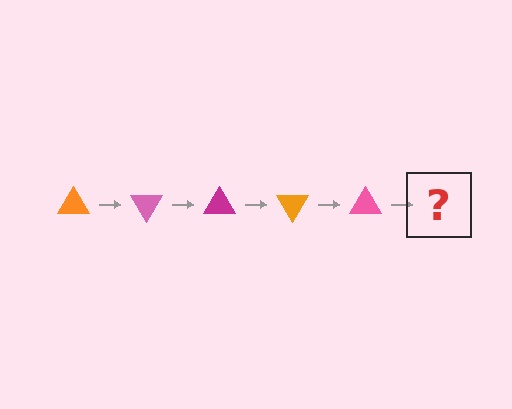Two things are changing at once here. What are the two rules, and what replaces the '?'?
The two rules are that it rotates 60 degrees each step and the color cycles through orange, pink, and magenta. The '?' should be a magenta triangle, rotated 300 degrees from the start.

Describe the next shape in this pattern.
It should be a magenta triangle, rotated 300 degrees from the start.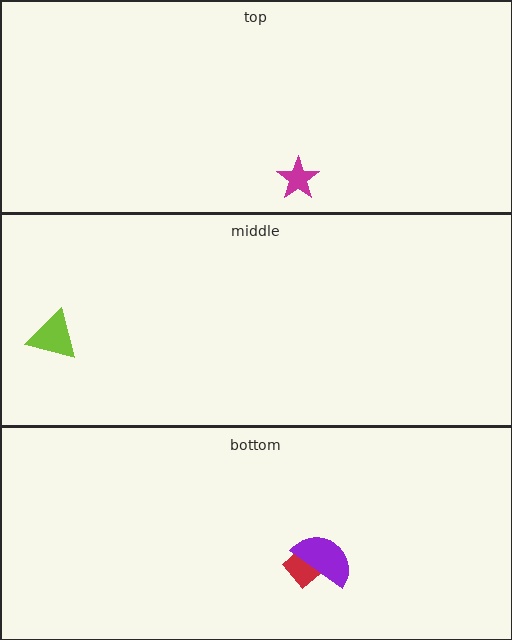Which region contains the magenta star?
The top region.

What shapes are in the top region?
The magenta star.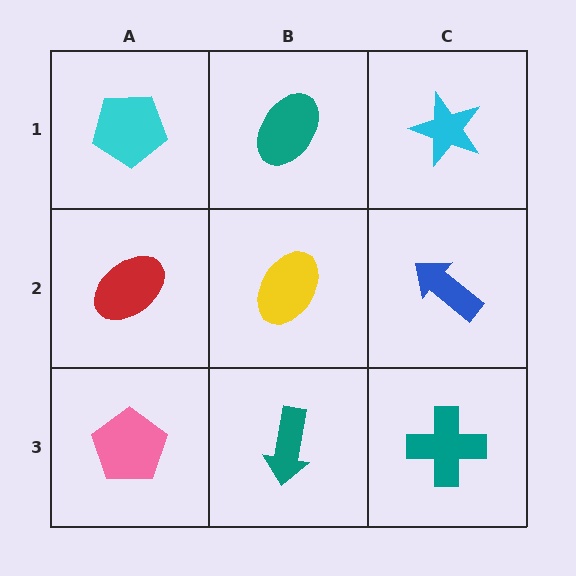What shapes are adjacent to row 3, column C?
A blue arrow (row 2, column C), a teal arrow (row 3, column B).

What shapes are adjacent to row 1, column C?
A blue arrow (row 2, column C), a teal ellipse (row 1, column B).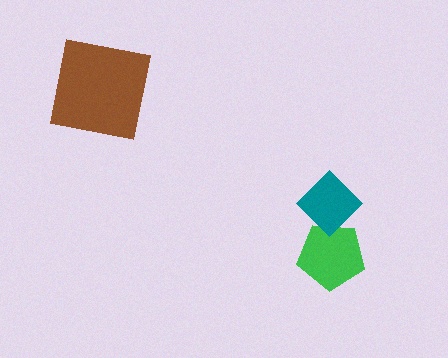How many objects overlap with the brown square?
0 objects overlap with the brown square.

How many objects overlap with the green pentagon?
1 object overlaps with the green pentagon.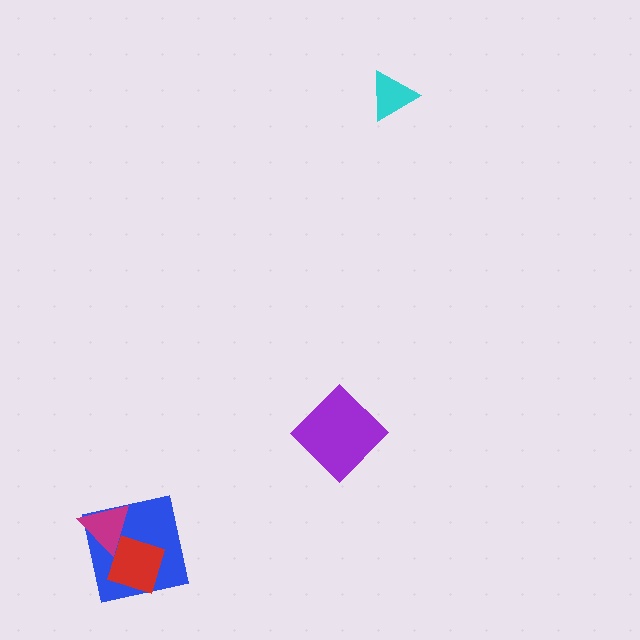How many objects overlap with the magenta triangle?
2 objects overlap with the magenta triangle.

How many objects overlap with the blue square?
2 objects overlap with the blue square.